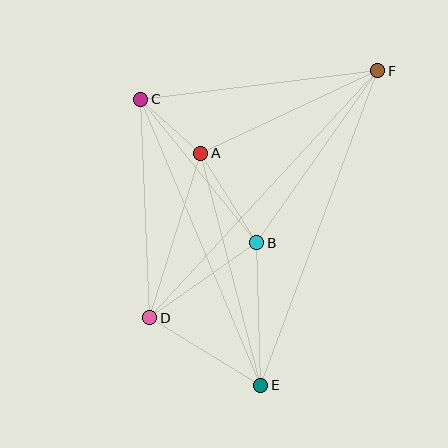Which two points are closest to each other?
Points A and C are closest to each other.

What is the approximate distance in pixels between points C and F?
The distance between C and F is approximately 239 pixels.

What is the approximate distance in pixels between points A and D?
The distance between A and D is approximately 172 pixels.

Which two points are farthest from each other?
Points D and F are farthest from each other.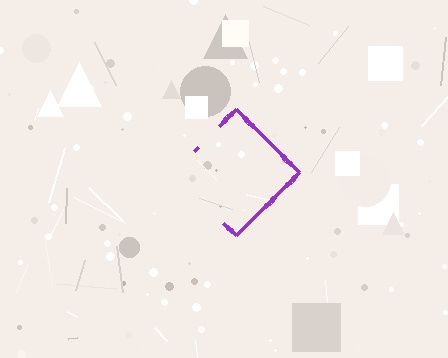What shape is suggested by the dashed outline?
The dashed outline suggests a diamond.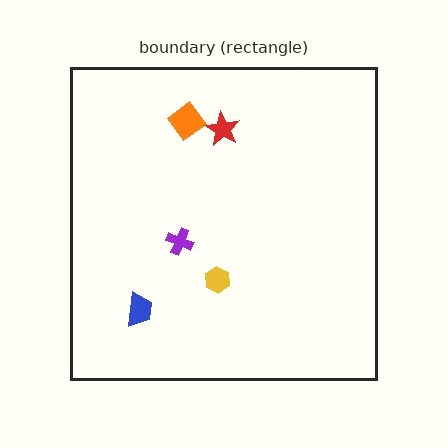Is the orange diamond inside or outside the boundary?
Inside.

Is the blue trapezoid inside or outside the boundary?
Inside.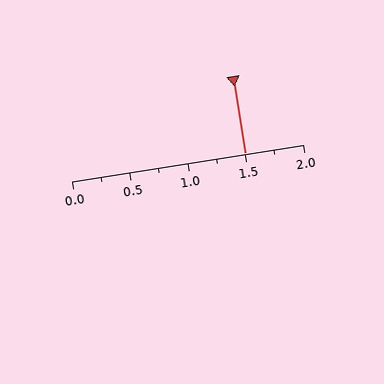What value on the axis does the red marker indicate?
The marker indicates approximately 1.5.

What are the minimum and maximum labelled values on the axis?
The axis runs from 0.0 to 2.0.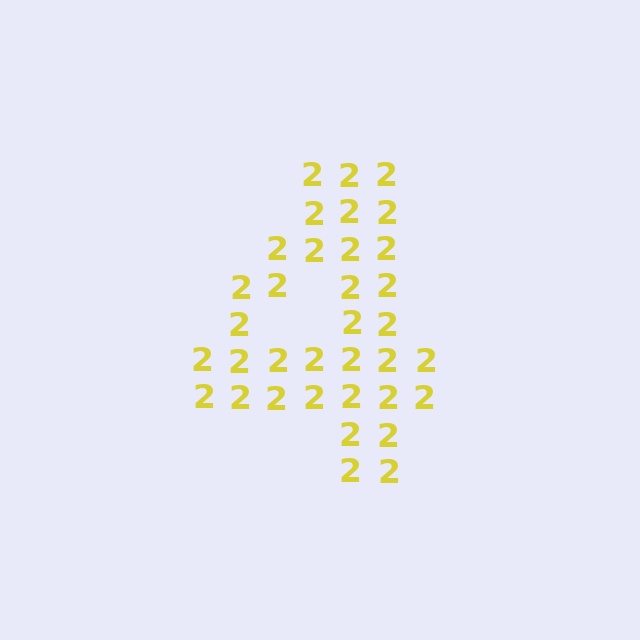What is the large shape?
The large shape is the digit 4.